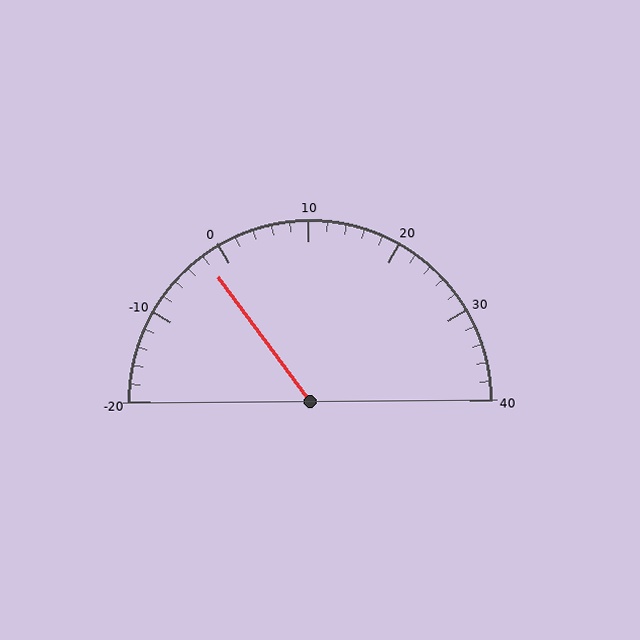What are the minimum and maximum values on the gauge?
The gauge ranges from -20 to 40.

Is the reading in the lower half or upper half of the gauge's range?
The reading is in the lower half of the range (-20 to 40).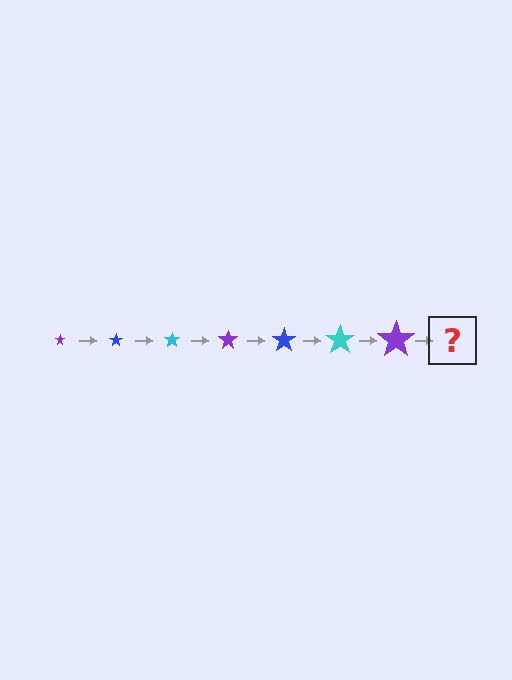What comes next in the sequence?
The next element should be a blue star, larger than the previous one.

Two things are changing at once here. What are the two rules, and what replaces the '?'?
The two rules are that the star grows larger each step and the color cycles through purple, blue, and cyan. The '?' should be a blue star, larger than the previous one.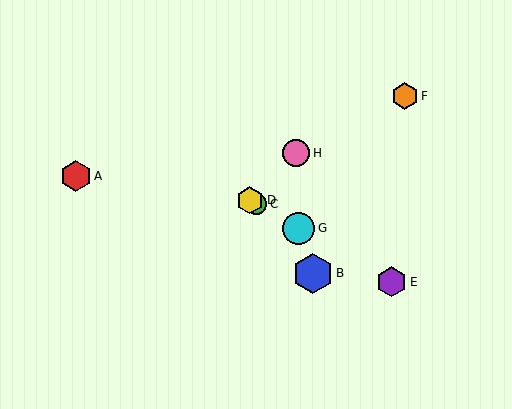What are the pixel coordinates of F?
Object F is at (405, 96).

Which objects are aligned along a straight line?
Objects C, D, E, G are aligned along a straight line.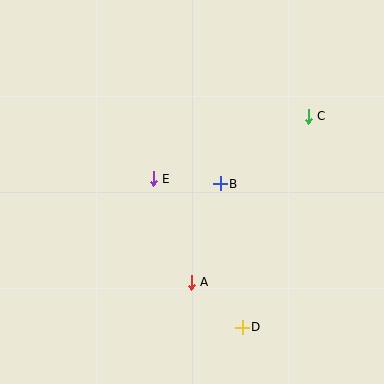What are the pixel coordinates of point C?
Point C is at (308, 116).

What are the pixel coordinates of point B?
Point B is at (220, 184).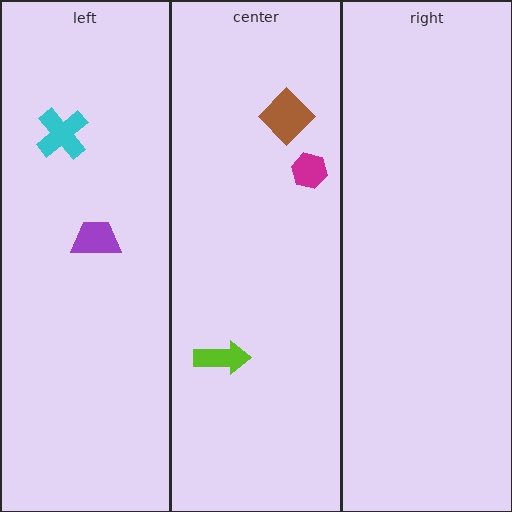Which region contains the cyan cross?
The left region.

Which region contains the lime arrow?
The center region.